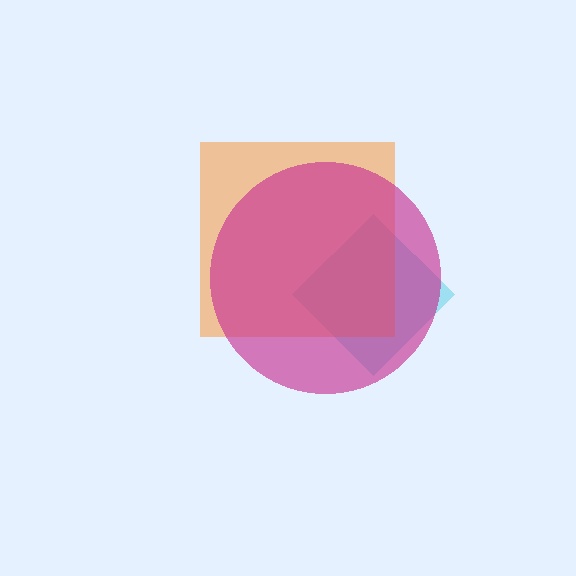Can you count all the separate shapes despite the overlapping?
Yes, there are 3 separate shapes.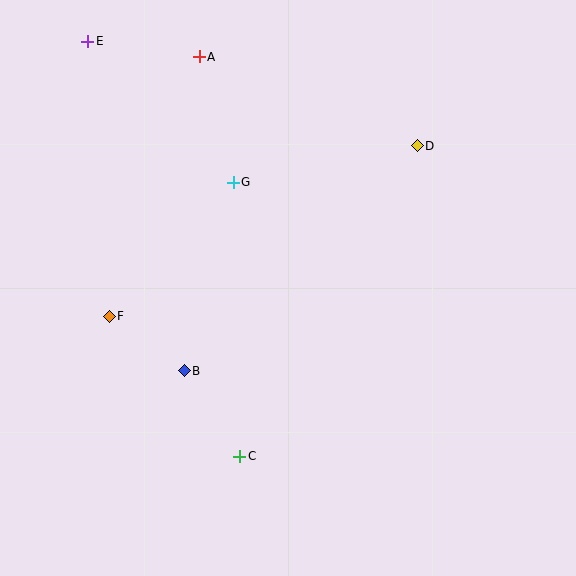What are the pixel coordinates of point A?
Point A is at (199, 57).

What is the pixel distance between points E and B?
The distance between E and B is 343 pixels.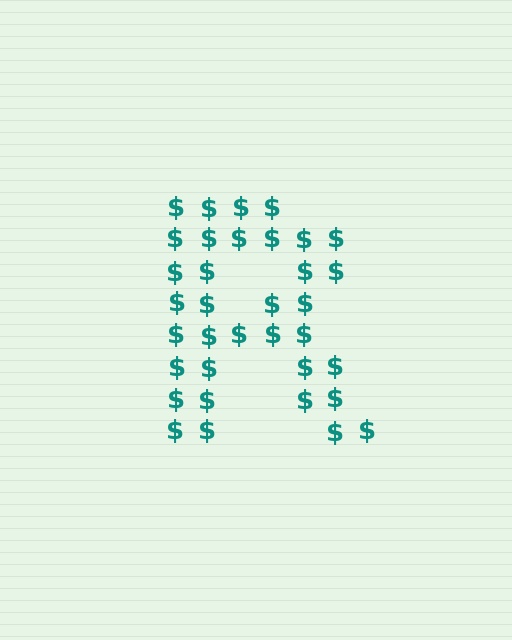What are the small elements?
The small elements are dollar signs.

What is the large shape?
The large shape is the letter R.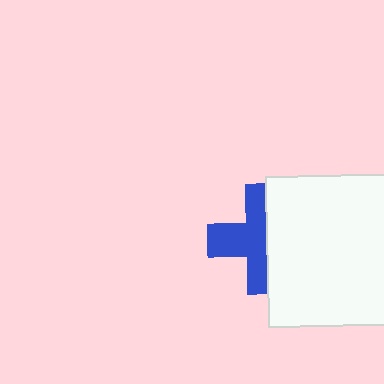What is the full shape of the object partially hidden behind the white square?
The partially hidden object is a blue cross.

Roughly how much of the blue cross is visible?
About half of it is visible (roughly 56%).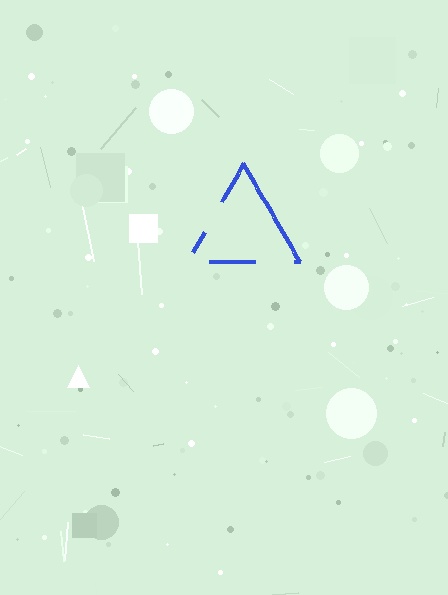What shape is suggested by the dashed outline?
The dashed outline suggests a triangle.